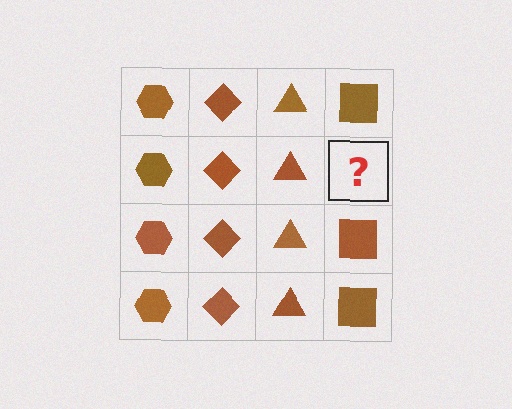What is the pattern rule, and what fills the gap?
The rule is that each column has a consistent shape. The gap should be filled with a brown square.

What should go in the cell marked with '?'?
The missing cell should contain a brown square.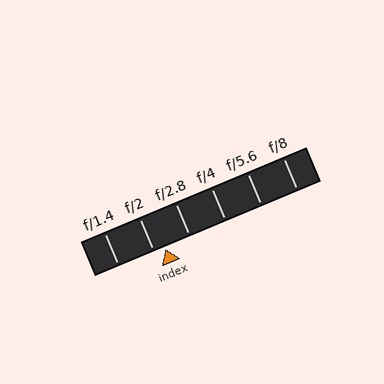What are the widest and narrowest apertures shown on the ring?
The widest aperture shown is f/1.4 and the narrowest is f/8.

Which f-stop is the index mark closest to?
The index mark is closest to f/2.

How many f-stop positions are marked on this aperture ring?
There are 6 f-stop positions marked.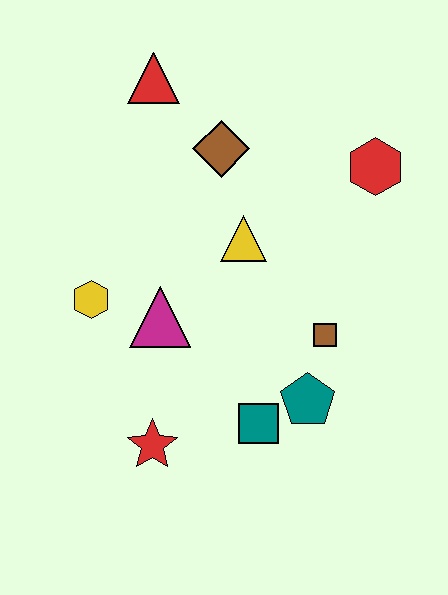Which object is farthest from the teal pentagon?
The red triangle is farthest from the teal pentagon.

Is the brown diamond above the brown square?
Yes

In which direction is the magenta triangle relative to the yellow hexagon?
The magenta triangle is to the right of the yellow hexagon.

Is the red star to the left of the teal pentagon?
Yes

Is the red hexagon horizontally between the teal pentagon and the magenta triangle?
No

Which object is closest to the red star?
The teal square is closest to the red star.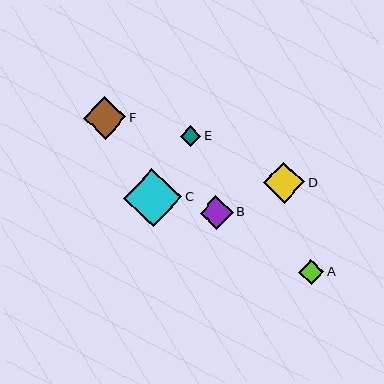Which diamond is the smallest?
Diamond E is the smallest with a size of approximately 21 pixels.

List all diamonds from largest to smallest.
From largest to smallest: C, F, D, B, A, E.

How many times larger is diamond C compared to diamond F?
Diamond C is approximately 1.4 times the size of diamond F.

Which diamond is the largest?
Diamond C is the largest with a size of approximately 58 pixels.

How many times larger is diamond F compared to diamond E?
Diamond F is approximately 2.1 times the size of diamond E.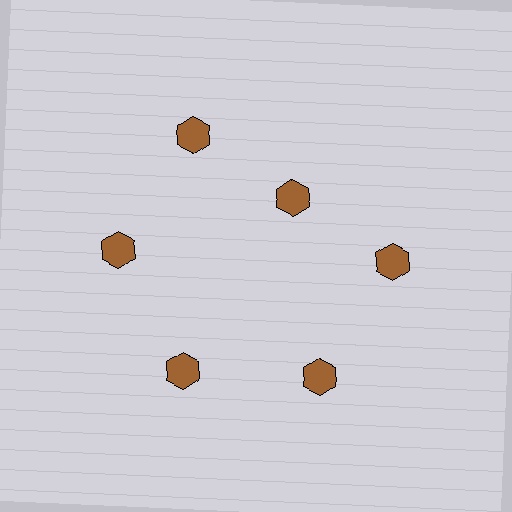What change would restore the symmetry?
The symmetry would be restored by moving it outward, back onto the ring so that all 6 hexagons sit at equal angles and equal distance from the center.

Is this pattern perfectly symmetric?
No. The 6 brown hexagons are arranged in a ring, but one element near the 1 o'clock position is pulled inward toward the center, breaking the 6-fold rotational symmetry.